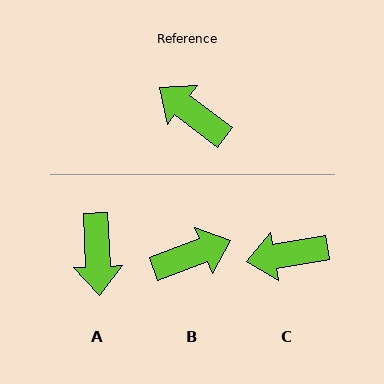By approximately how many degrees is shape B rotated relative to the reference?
Approximately 122 degrees clockwise.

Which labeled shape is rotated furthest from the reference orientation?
A, about 130 degrees away.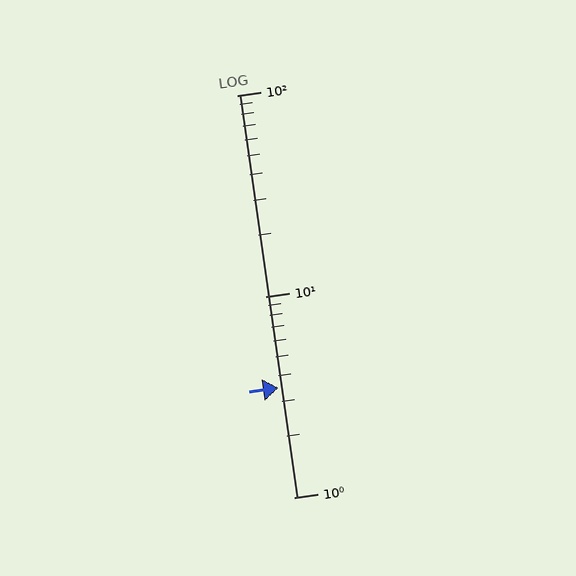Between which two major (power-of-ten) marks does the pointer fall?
The pointer is between 1 and 10.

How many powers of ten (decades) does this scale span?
The scale spans 2 decades, from 1 to 100.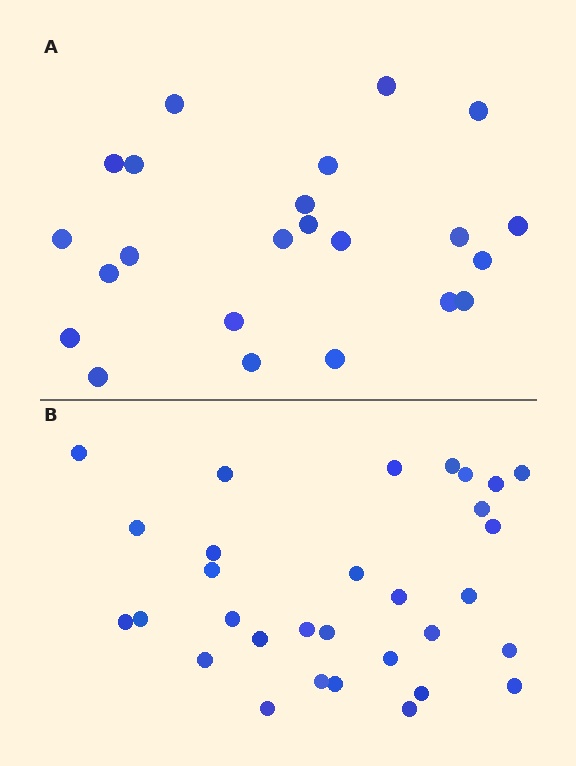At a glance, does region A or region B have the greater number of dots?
Region B (the bottom region) has more dots.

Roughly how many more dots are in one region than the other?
Region B has roughly 8 or so more dots than region A.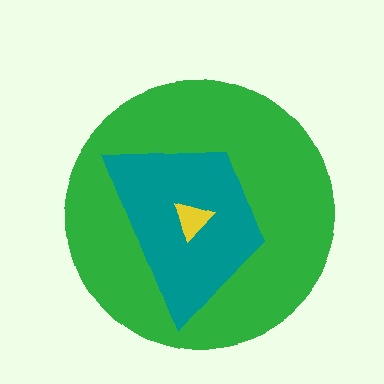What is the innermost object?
The yellow triangle.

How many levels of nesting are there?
3.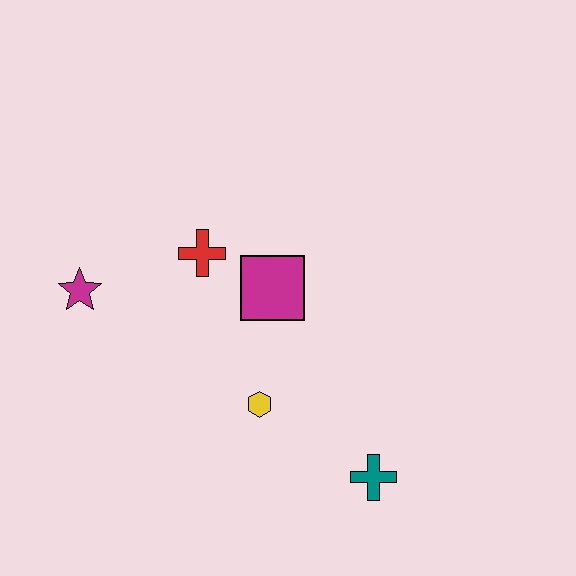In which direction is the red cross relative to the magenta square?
The red cross is to the left of the magenta square.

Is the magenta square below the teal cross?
No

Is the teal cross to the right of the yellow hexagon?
Yes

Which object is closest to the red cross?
The magenta square is closest to the red cross.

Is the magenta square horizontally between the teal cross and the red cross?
Yes